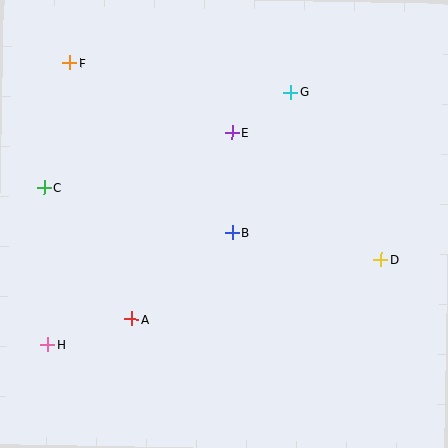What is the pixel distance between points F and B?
The distance between F and B is 235 pixels.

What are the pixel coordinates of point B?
Point B is at (232, 233).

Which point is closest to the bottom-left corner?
Point H is closest to the bottom-left corner.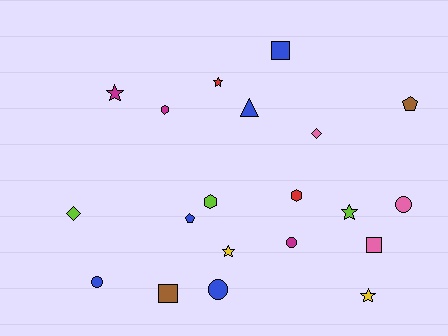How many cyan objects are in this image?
There are no cyan objects.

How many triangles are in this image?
There is 1 triangle.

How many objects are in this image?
There are 20 objects.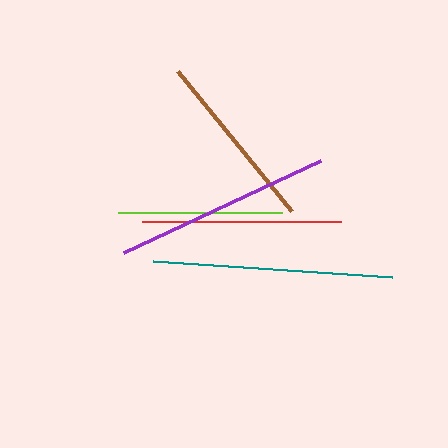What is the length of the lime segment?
The lime segment is approximately 164 pixels long.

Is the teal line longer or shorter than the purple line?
The teal line is longer than the purple line.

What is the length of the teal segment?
The teal segment is approximately 239 pixels long.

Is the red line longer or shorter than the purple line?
The purple line is longer than the red line.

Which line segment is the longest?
The teal line is the longest at approximately 239 pixels.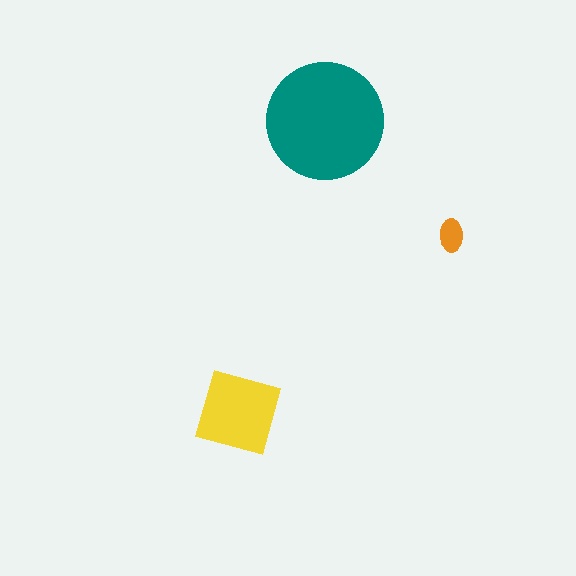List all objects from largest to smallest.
The teal circle, the yellow diamond, the orange ellipse.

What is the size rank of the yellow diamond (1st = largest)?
2nd.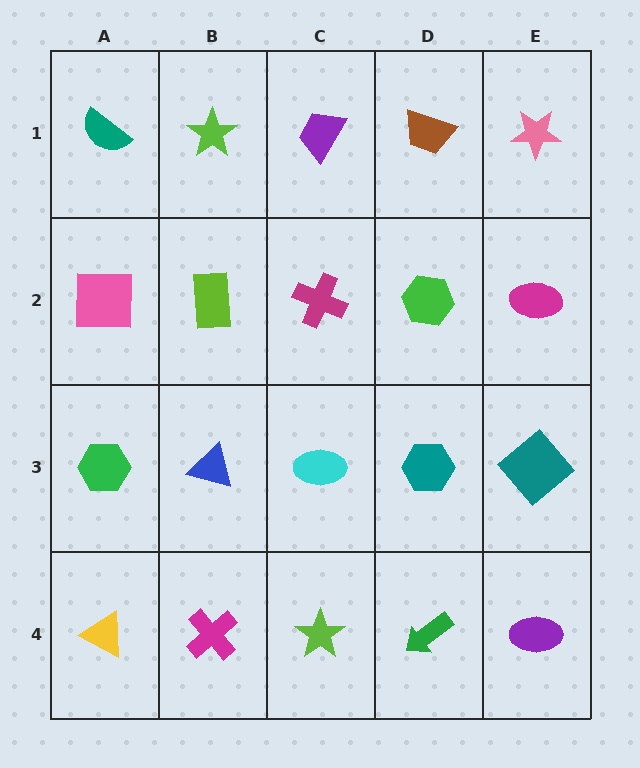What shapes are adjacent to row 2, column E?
A pink star (row 1, column E), a teal diamond (row 3, column E), a green hexagon (row 2, column D).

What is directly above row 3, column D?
A green hexagon.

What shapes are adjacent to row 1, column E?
A magenta ellipse (row 2, column E), a brown trapezoid (row 1, column D).